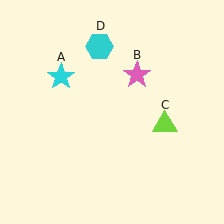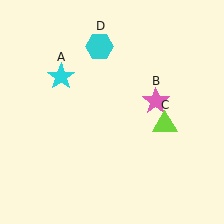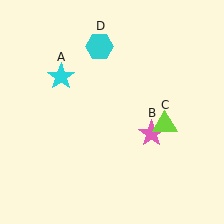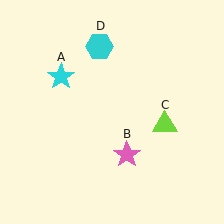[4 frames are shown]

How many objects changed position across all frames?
1 object changed position: pink star (object B).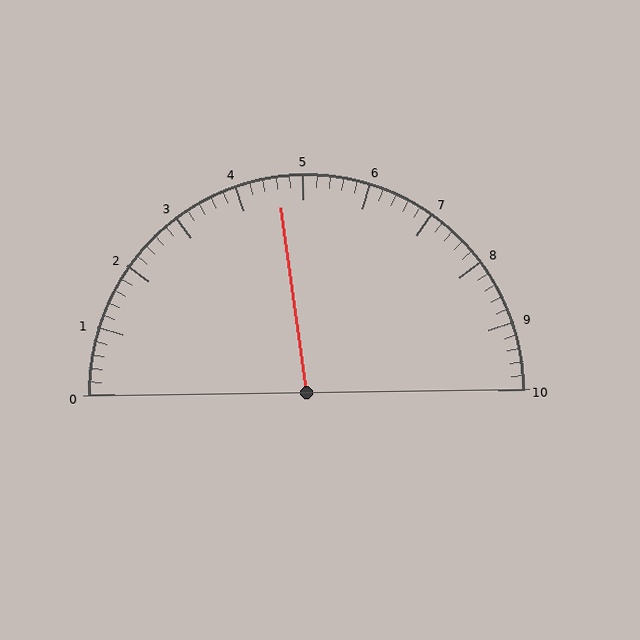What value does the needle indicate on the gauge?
The needle indicates approximately 4.6.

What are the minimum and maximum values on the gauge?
The gauge ranges from 0 to 10.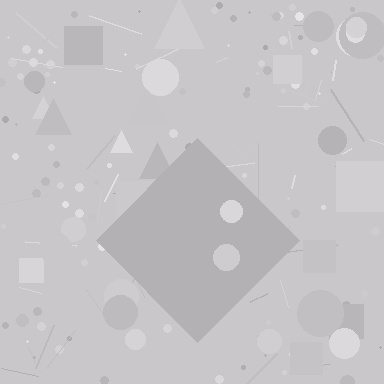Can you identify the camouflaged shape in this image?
The camouflaged shape is a diamond.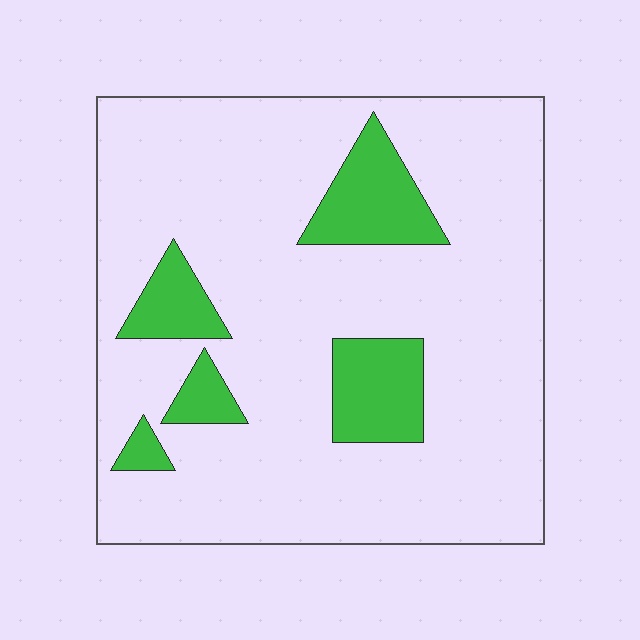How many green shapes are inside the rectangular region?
5.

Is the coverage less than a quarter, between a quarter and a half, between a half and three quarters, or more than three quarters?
Less than a quarter.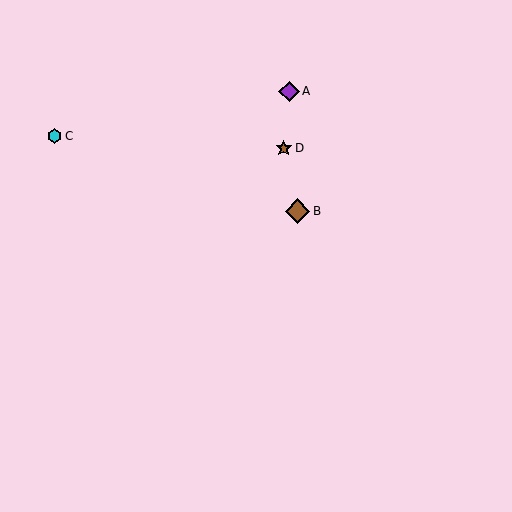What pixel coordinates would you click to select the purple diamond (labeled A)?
Click at (289, 91) to select the purple diamond A.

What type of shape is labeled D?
Shape D is a brown star.